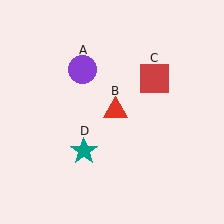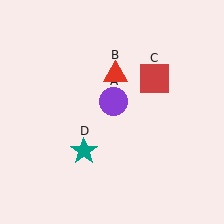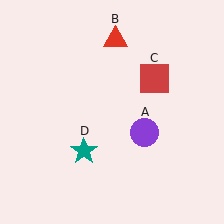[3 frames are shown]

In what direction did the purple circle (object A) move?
The purple circle (object A) moved down and to the right.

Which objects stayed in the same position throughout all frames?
Red square (object C) and teal star (object D) remained stationary.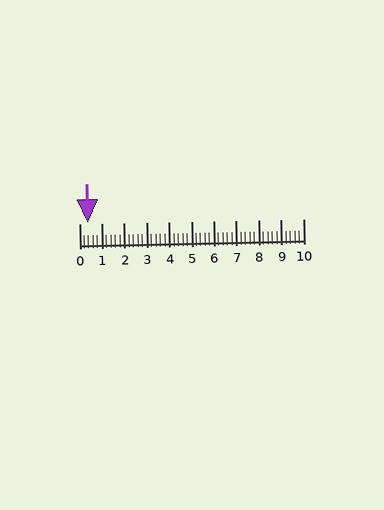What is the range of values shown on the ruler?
The ruler shows values from 0 to 10.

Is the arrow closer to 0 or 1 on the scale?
The arrow is closer to 0.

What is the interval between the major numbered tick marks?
The major tick marks are spaced 1 units apart.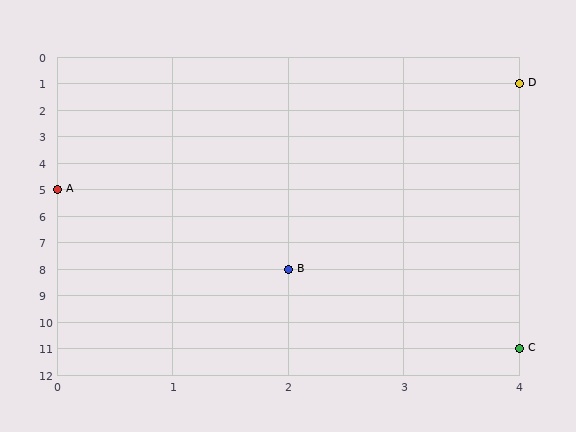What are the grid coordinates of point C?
Point C is at grid coordinates (4, 11).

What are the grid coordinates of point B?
Point B is at grid coordinates (2, 8).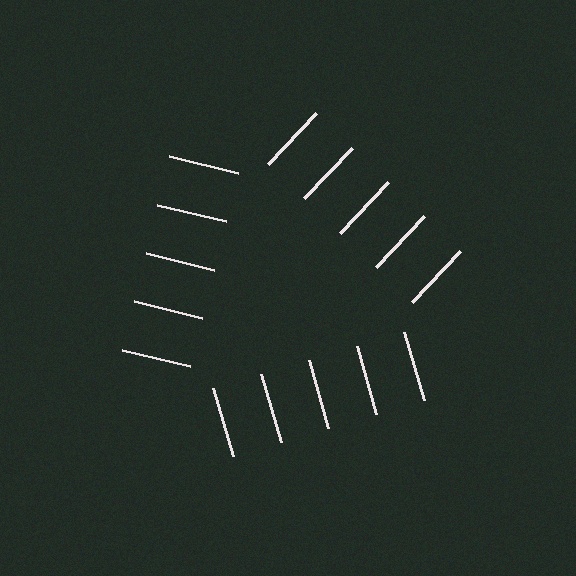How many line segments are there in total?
15 — 5 along each of the 3 edges.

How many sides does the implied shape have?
3 sides — the line-ends trace a triangle.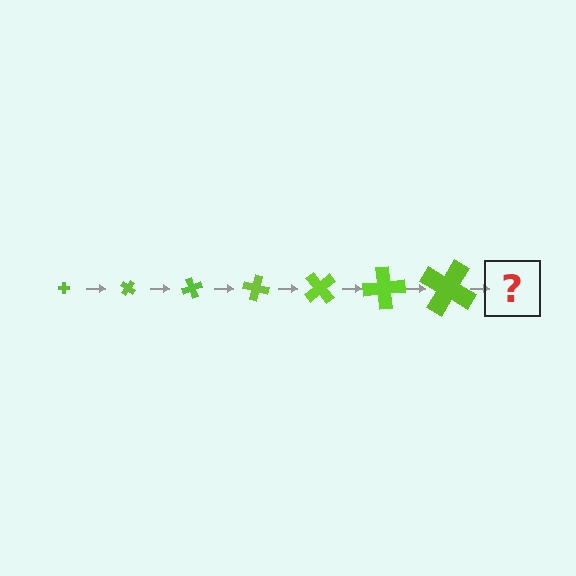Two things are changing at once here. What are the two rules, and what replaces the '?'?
The two rules are that the cross grows larger each step and it rotates 35 degrees each step. The '?' should be a cross, larger than the previous one and rotated 245 degrees from the start.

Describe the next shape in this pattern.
It should be a cross, larger than the previous one and rotated 245 degrees from the start.